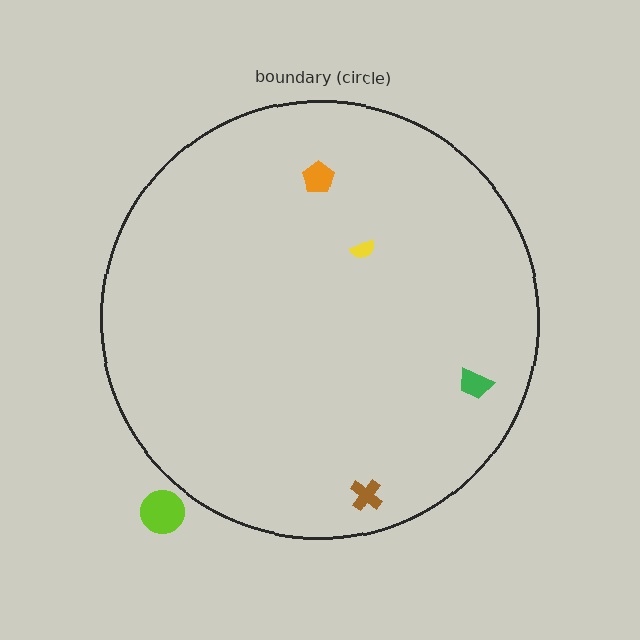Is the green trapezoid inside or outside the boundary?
Inside.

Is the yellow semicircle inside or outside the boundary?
Inside.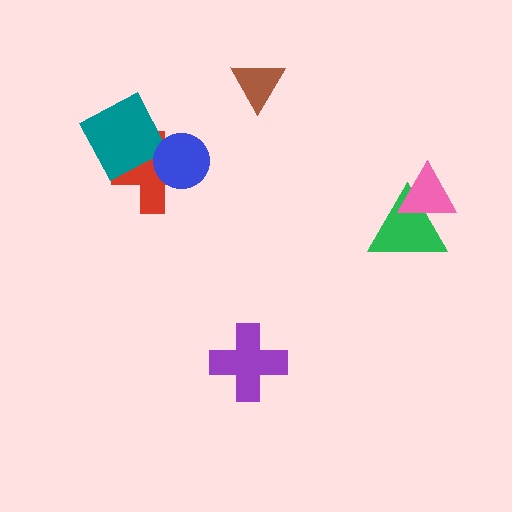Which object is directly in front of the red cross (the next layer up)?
The teal diamond is directly in front of the red cross.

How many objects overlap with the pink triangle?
1 object overlaps with the pink triangle.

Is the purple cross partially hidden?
No, no other shape covers it.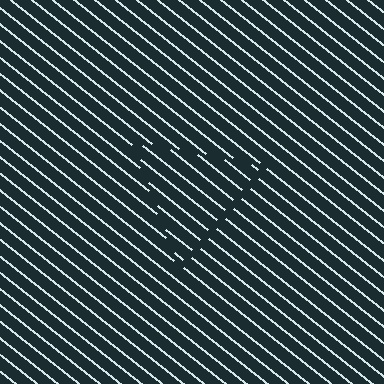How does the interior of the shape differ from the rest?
The interior of the shape contains the same grating, shifted by half a period — the contour is defined by the phase discontinuity where line-ends from the inner and outer gratings abut.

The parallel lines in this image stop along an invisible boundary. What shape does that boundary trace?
An illusory triangle. The interior of the shape contains the same grating, shifted by half a period — the contour is defined by the phase discontinuity where line-ends from the inner and outer gratings abut.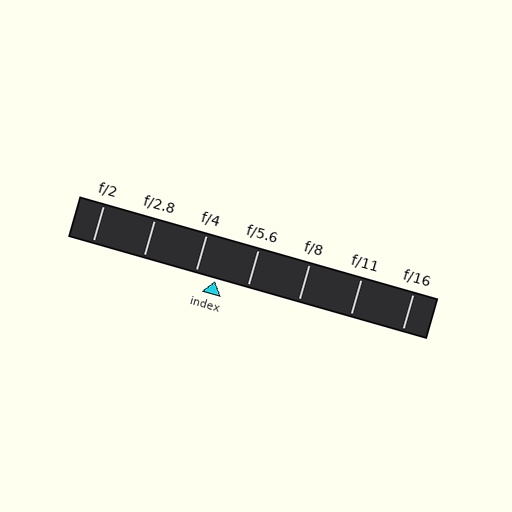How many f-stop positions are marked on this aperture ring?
There are 7 f-stop positions marked.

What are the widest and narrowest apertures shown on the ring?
The widest aperture shown is f/2 and the narrowest is f/16.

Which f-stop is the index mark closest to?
The index mark is closest to f/4.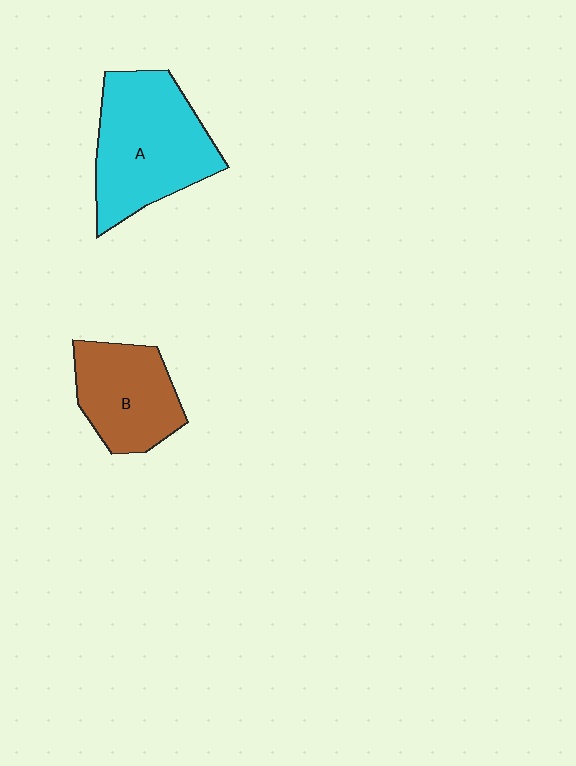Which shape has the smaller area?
Shape B (brown).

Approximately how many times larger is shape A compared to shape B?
Approximately 1.5 times.